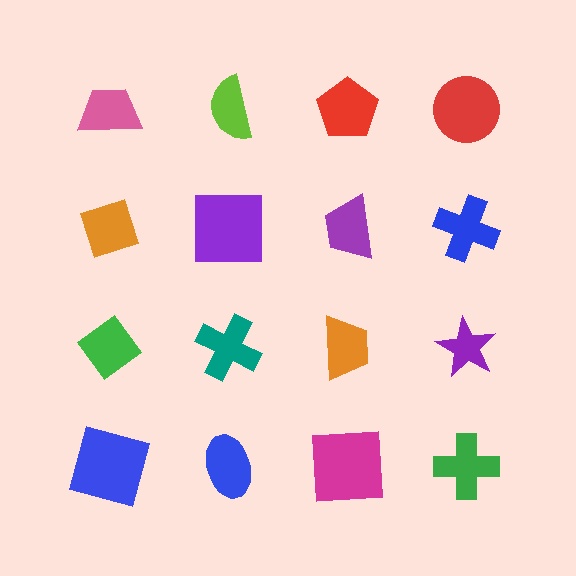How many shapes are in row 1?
4 shapes.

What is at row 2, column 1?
An orange diamond.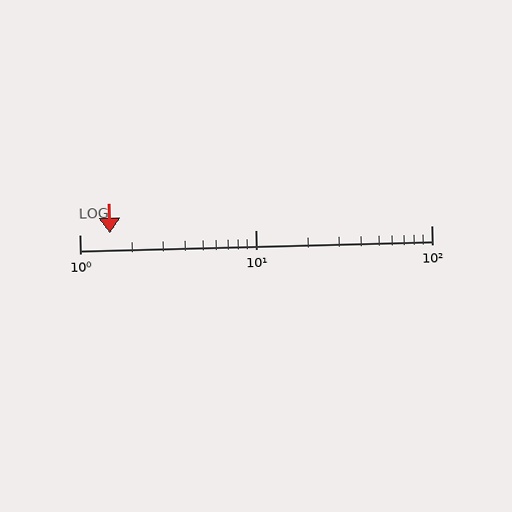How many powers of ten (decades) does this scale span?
The scale spans 2 decades, from 1 to 100.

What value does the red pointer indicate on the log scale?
The pointer indicates approximately 1.5.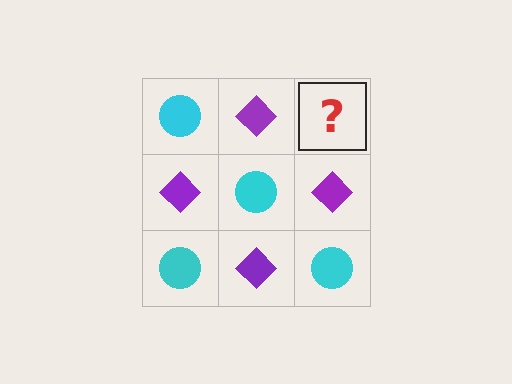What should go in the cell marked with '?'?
The missing cell should contain a cyan circle.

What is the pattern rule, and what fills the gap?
The rule is that it alternates cyan circle and purple diamond in a checkerboard pattern. The gap should be filled with a cyan circle.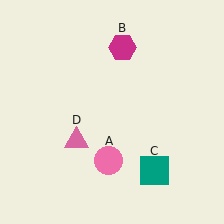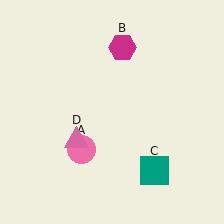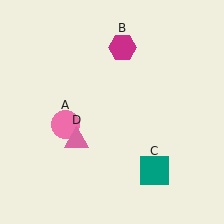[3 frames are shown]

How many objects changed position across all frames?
1 object changed position: pink circle (object A).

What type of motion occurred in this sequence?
The pink circle (object A) rotated clockwise around the center of the scene.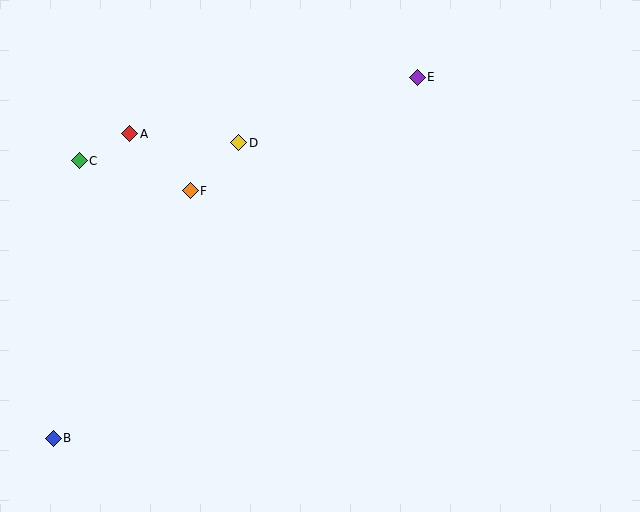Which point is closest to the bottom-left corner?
Point B is closest to the bottom-left corner.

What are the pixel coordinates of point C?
Point C is at (79, 161).